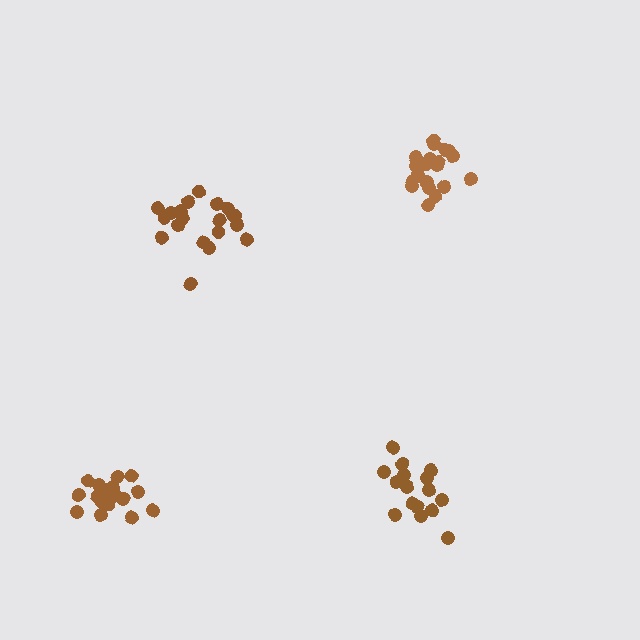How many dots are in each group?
Group 1: 16 dots, Group 2: 20 dots, Group 3: 20 dots, Group 4: 21 dots (77 total).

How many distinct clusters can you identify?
There are 4 distinct clusters.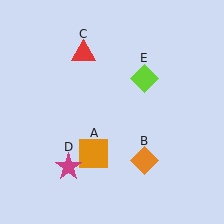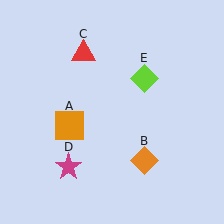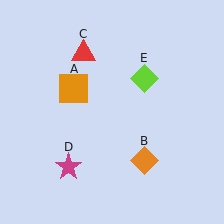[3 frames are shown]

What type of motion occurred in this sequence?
The orange square (object A) rotated clockwise around the center of the scene.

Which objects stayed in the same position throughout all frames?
Orange diamond (object B) and red triangle (object C) and magenta star (object D) and lime diamond (object E) remained stationary.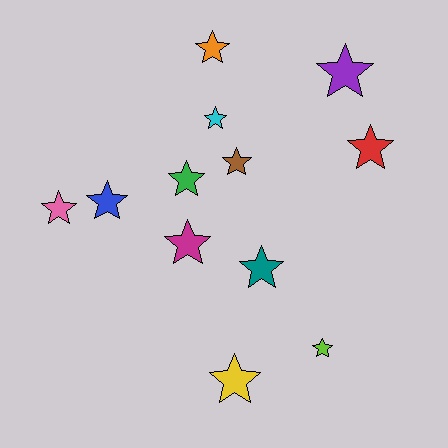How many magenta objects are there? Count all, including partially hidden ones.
There is 1 magenta object.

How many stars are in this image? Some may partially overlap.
There are 12 stars.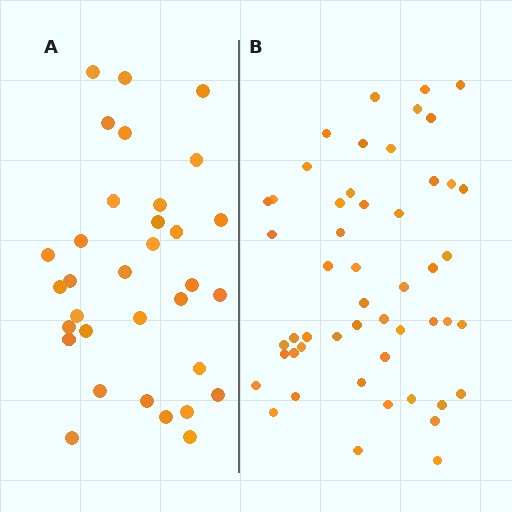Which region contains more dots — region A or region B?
Region B (the right region) has more dots.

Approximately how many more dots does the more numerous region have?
Region B has approximately 20 more dots than region A.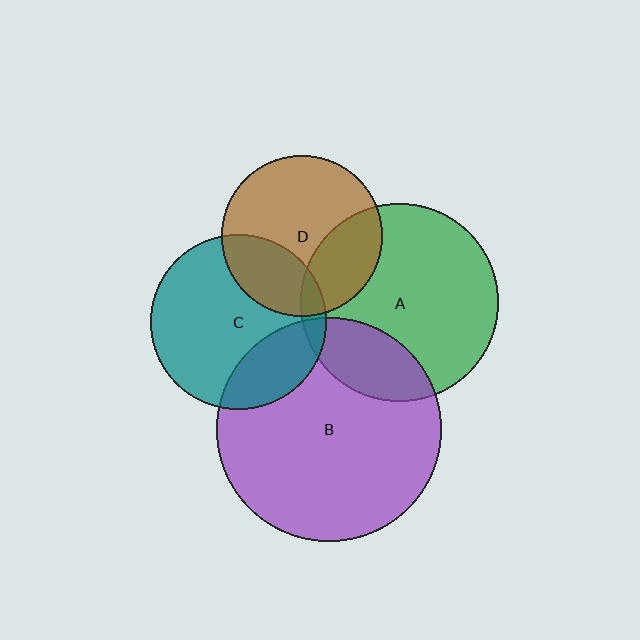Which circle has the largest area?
Circle B (purple).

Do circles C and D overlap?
Yes.